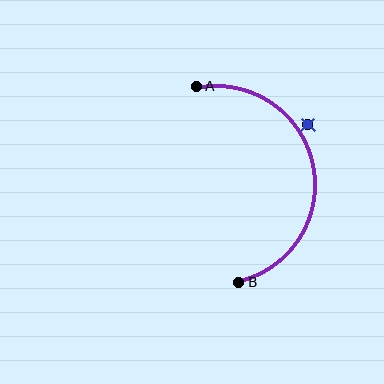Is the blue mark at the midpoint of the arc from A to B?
No — the blue mark does not lie on the arc at all. It sits slightly outside the curve.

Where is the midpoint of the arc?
The arc midpoint is the point on the curve farthest from the straight line joining A and B. It sits to the right of that line.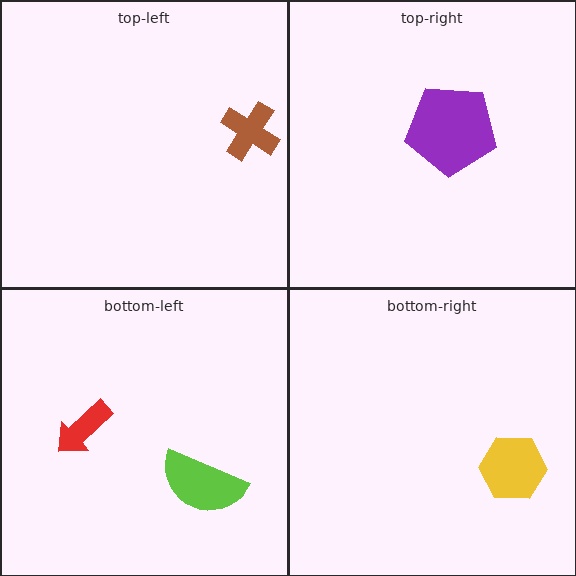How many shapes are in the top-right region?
1.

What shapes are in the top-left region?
The brown cross.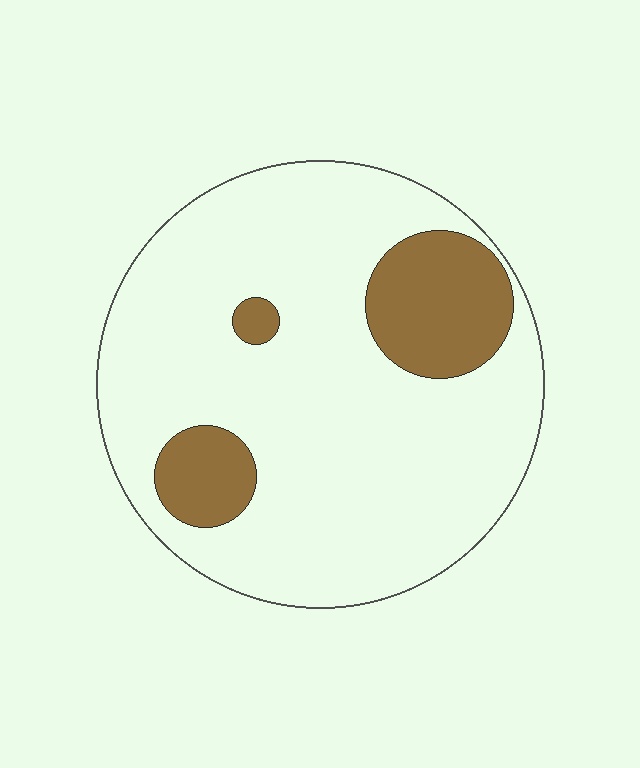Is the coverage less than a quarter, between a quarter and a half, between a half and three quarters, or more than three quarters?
Less than a quarter.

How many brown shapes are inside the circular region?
3.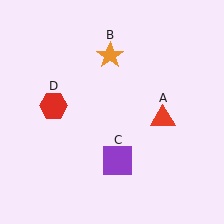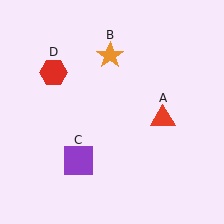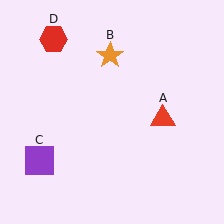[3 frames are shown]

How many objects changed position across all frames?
2 objects changed position: purple square (object C), red hexagon (object D).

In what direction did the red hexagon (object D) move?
The red hexagon (object D) moved up.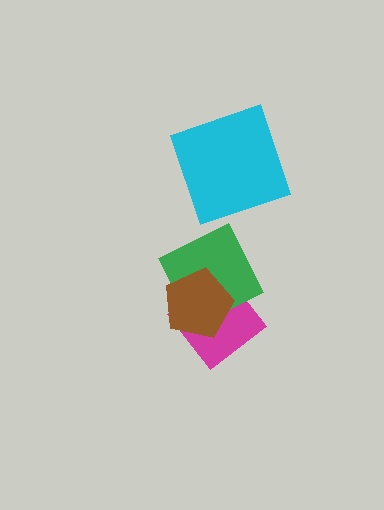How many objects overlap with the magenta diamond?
2 objects overlap with the magenta diamond.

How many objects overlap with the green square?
2 objects overlap with the green square.